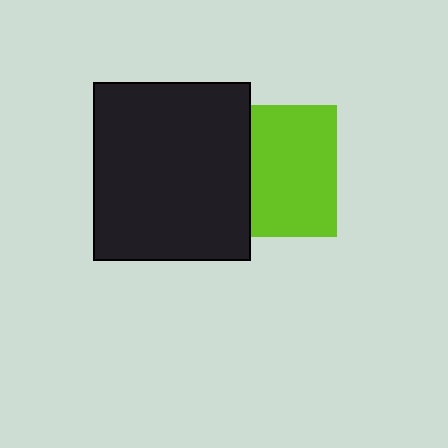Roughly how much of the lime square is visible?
About half of it is visible (roughly 64%).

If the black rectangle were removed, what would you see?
You would see the complete lime square.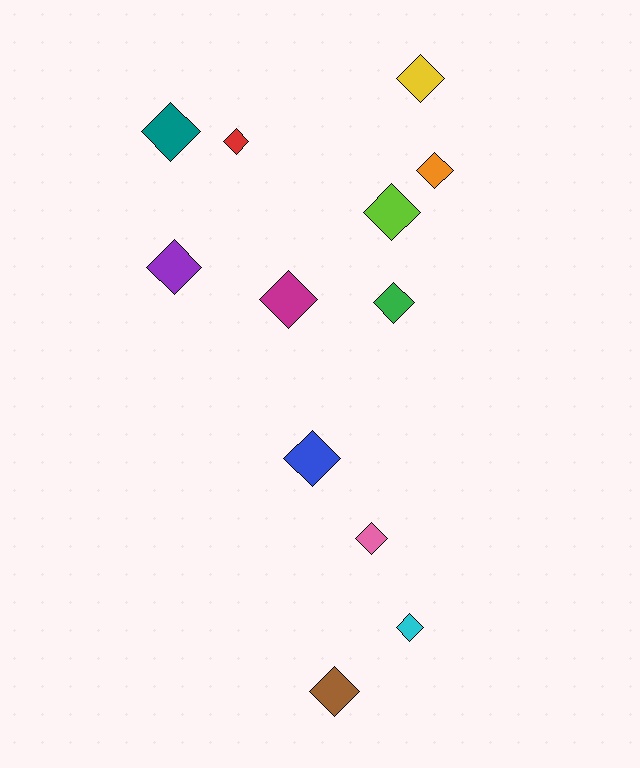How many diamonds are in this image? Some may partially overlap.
There are 12 diamonds.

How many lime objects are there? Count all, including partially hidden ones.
There is 1 lime object.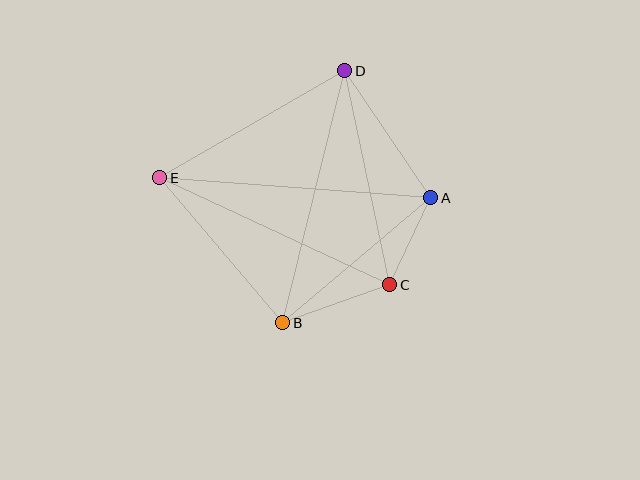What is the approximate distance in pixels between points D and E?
The distance between D and E is approximately 214 pixels.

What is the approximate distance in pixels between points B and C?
The distance between B and C is approximately 114 pixels.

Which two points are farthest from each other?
Points A and E are farthest from each other.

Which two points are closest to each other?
Points A and C are closest to each other.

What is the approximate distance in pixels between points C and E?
The distance between C and E is approximately 254 pixels.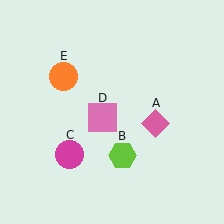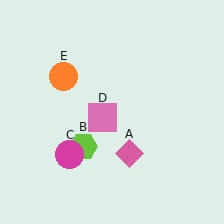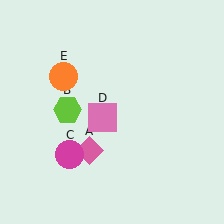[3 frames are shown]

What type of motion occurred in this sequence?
The pink diamond (object A), lime hexagon (object B) rotated clockwise around the center of the scene.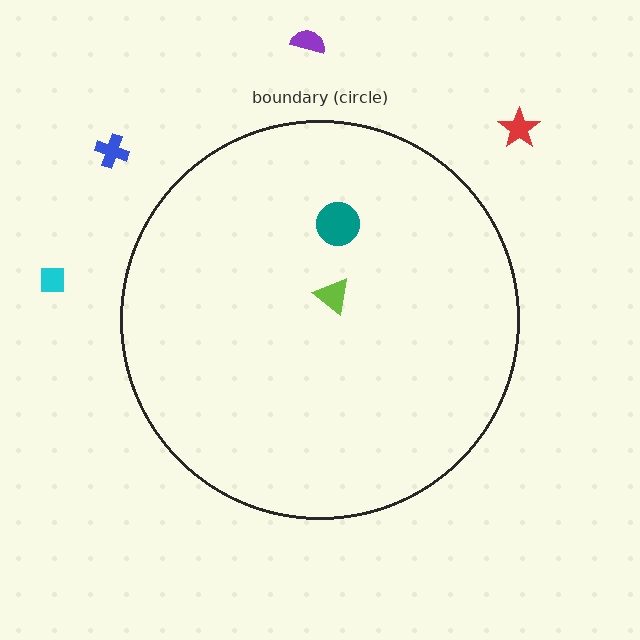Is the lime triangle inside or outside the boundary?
Inside.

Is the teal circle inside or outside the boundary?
Inside.